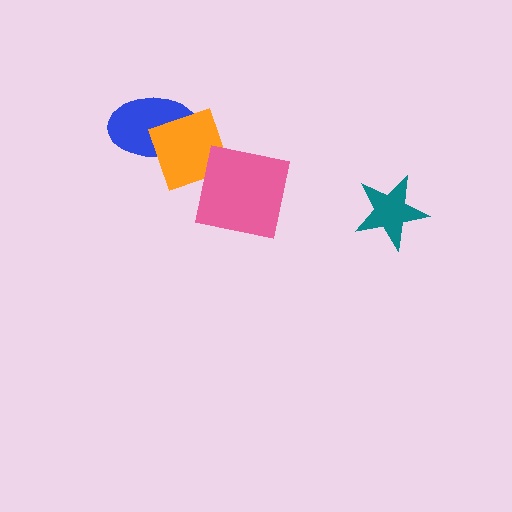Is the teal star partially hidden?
No, no other shape covers it.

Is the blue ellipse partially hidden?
Yes, it is partially covered by another shape.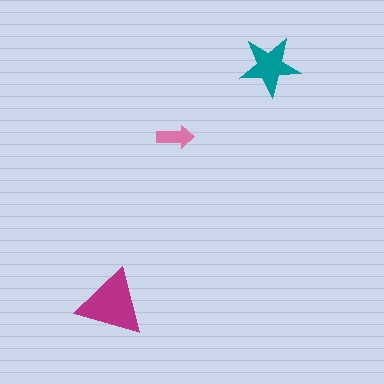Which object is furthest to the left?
The magenta triangle is leftmost.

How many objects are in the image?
There are 3 objects in the image.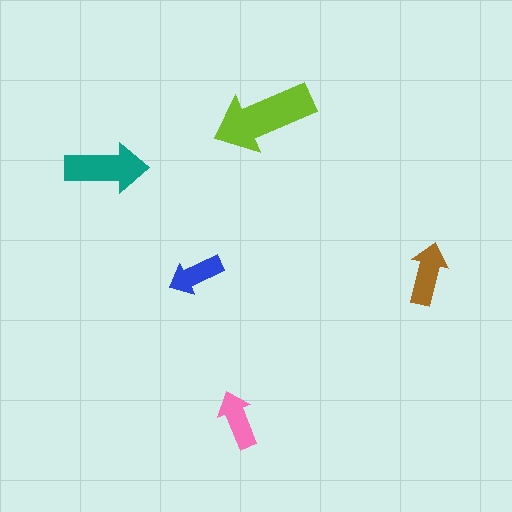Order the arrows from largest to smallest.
the lime one, the teal one, the brown one, the pink one, the blue one.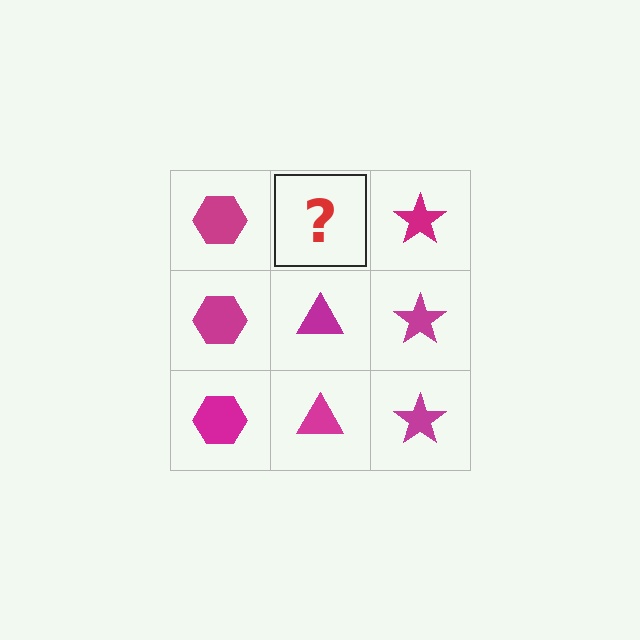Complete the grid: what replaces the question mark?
The question mark should be replaced with a magenta triangle.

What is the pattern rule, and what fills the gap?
The rule is that each column has a consistent shape. The gap should be filled with a magenta triangle.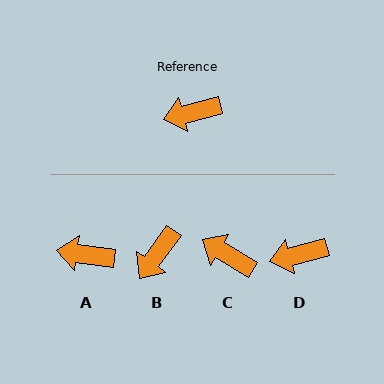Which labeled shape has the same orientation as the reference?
D.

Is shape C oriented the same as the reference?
No, it is off by about 45 degrees.